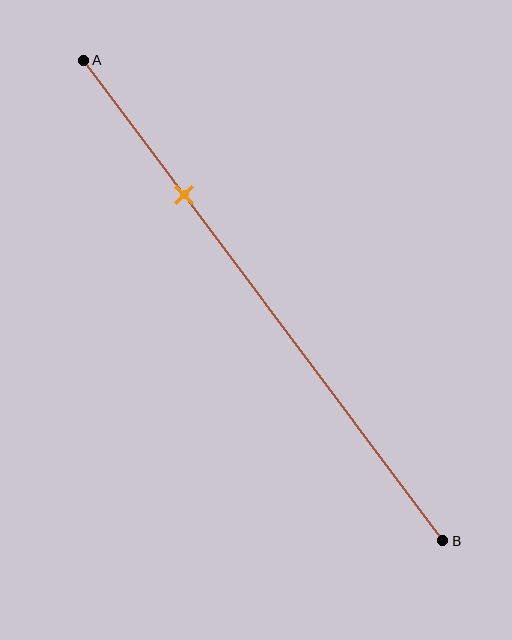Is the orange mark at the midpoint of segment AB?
No, the mark is at about 30% from A, not at the 50% midpoint.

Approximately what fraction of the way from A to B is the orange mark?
The orange mark is approximately 30% of the way from A to B.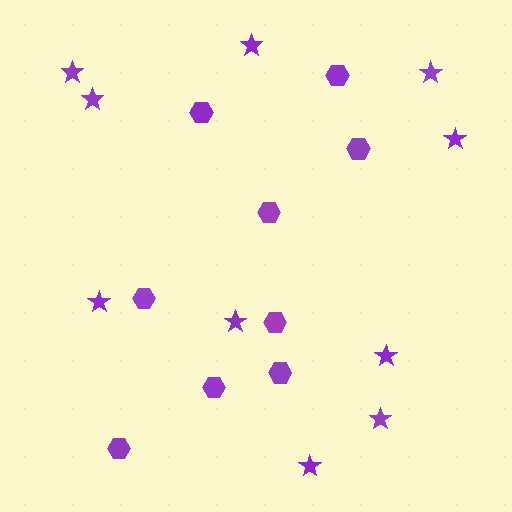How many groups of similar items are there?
There are 2 groups: one group of hexagons (9) and one group of stars (10).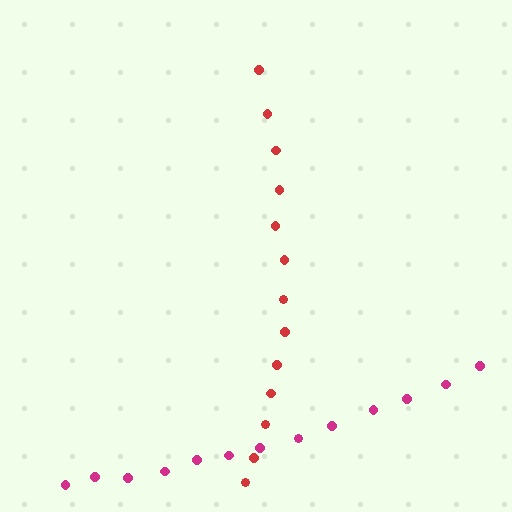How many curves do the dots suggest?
There are 2 distinct paths.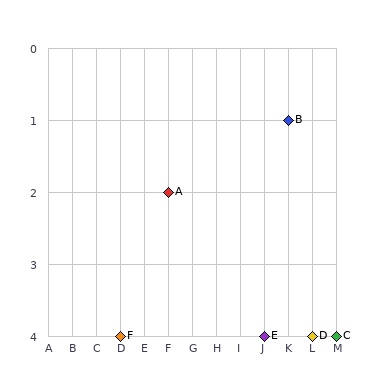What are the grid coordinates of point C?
Point C is at grid coordinates (M, 4).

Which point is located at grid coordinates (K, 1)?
Point B is at (K, 1).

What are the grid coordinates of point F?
Point F is at grid coordinates (D, 4).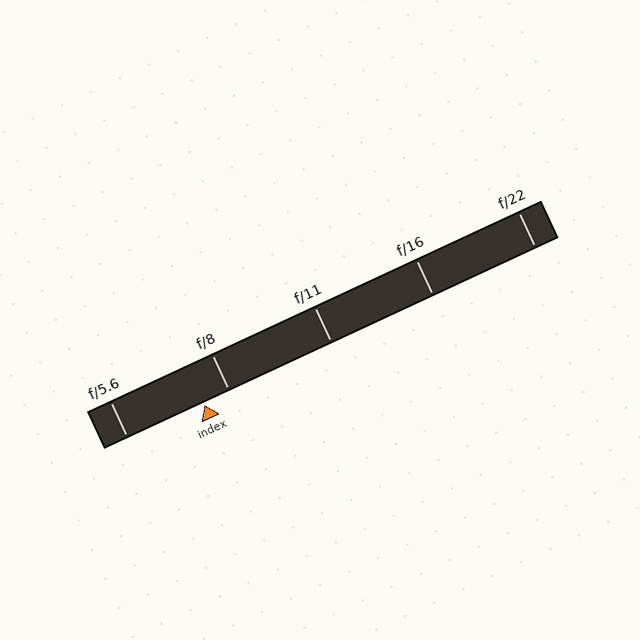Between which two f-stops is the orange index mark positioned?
The index mark is between f/5.6 and f/8.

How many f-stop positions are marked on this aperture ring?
There are 5 f-stop positions marked.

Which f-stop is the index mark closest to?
The index mark is closest to f/8.